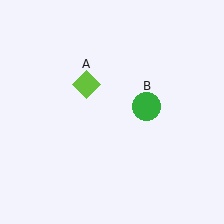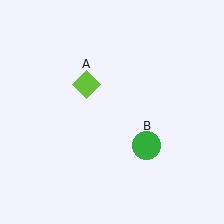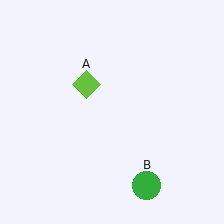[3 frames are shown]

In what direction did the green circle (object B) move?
The green circle (object B) moved down.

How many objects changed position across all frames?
1 object changed position: green circle (object B).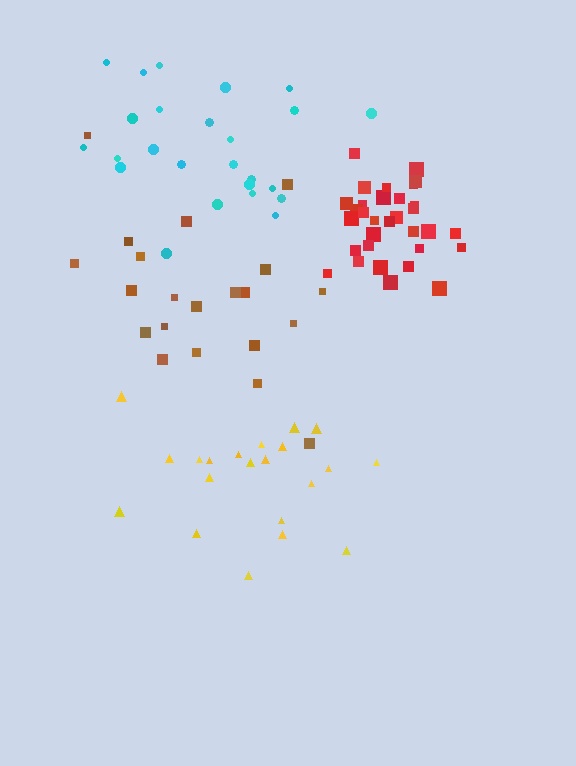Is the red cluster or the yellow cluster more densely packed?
Red.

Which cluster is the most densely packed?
Red.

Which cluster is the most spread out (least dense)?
Brown.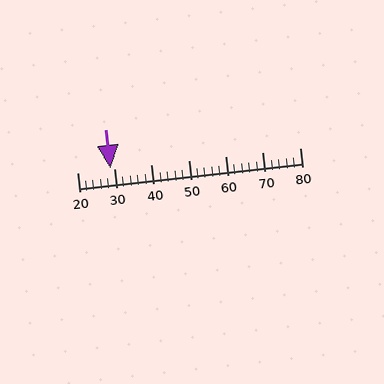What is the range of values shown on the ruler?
The ruler shows values from 20 to 80.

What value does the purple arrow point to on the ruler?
The purple arrow points to approximately 29.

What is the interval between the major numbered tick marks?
The major tick marks are spaced 10 units apart.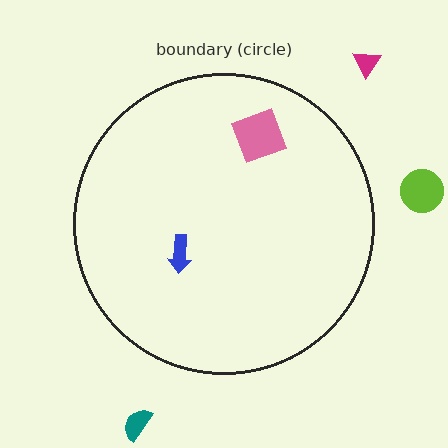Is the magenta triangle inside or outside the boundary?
Outside.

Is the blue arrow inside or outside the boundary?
Inside.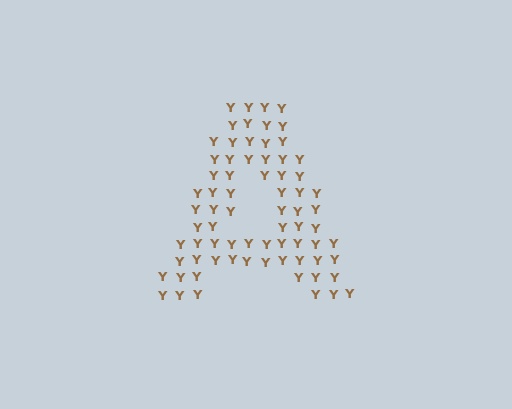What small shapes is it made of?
It is made of small letter Y's.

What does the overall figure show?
The overall figure shows the letter A.